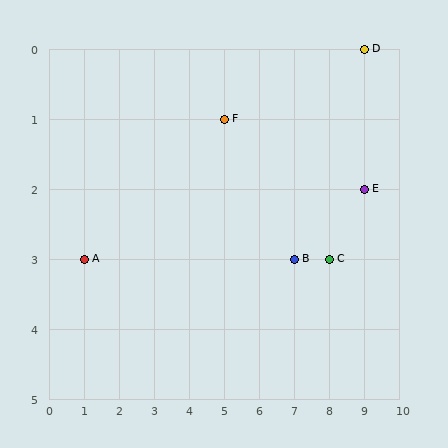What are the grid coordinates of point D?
Point D is at grid coordinates (9, 0).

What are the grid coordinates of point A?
Point A is at grid coordinates (1, 3).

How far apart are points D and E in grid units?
Points D and E are 2 rows apart.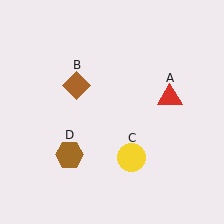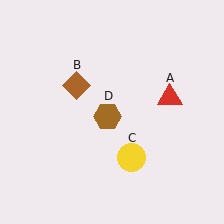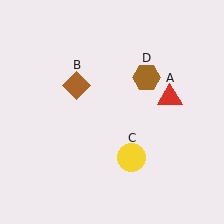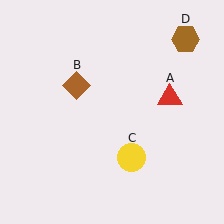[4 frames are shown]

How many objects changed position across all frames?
1 object changed position: brown hexagon (object D).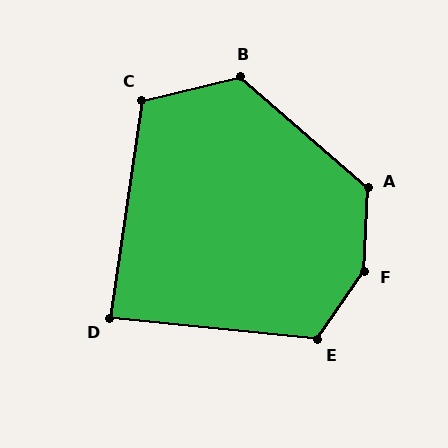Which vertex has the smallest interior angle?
D, at approximately 87 degrees.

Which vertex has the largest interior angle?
F, at approximately 147 degrees.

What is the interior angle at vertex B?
Approximately 125 degrees (obtuse).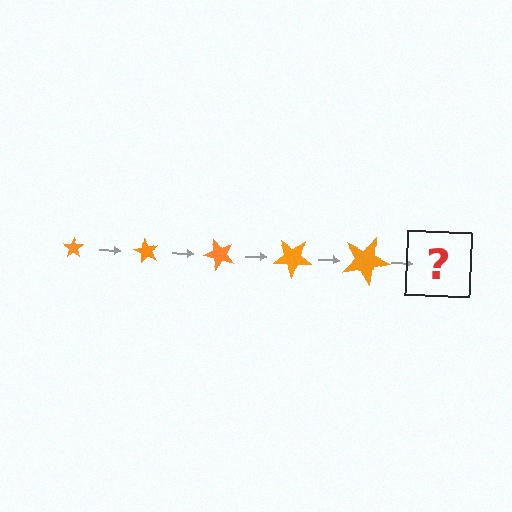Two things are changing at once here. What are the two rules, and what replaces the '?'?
The two rules are that the star grows larger each step and it rotates 60 degrees each step. The '?' should be a star, larger than the previous one and rotated 300 degrees from the start.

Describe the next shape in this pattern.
It should be a star, larger than the previous one and rotated 300 degrees from the start.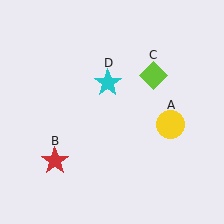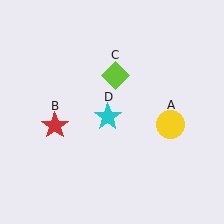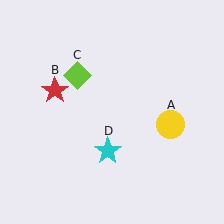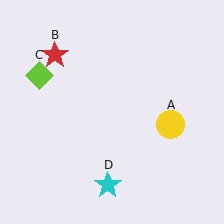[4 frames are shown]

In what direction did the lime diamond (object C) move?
The lime diamond (object C) moved left.